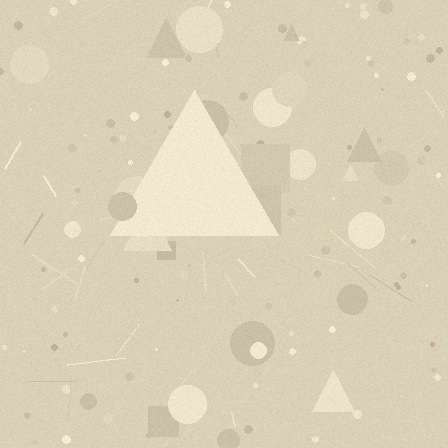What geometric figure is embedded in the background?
A triangle is embedded in the background.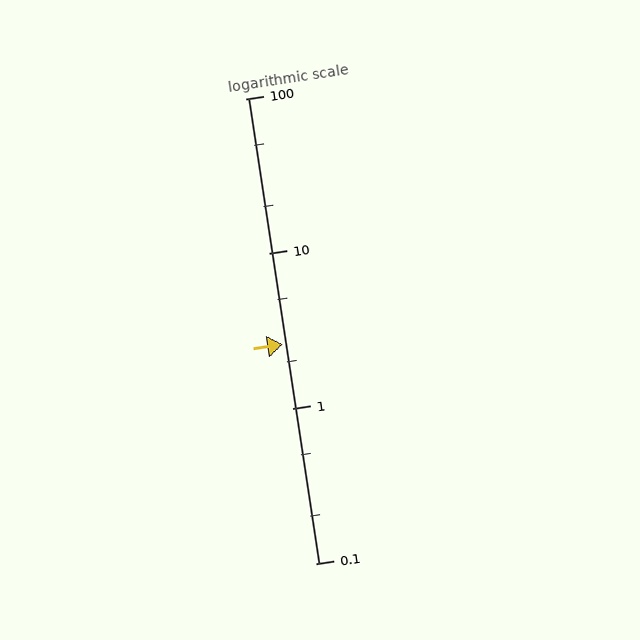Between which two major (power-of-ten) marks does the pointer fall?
The pointer is between 1 and 10.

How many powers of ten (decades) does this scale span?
The scale spans 3 decades, from 0.1 to 100.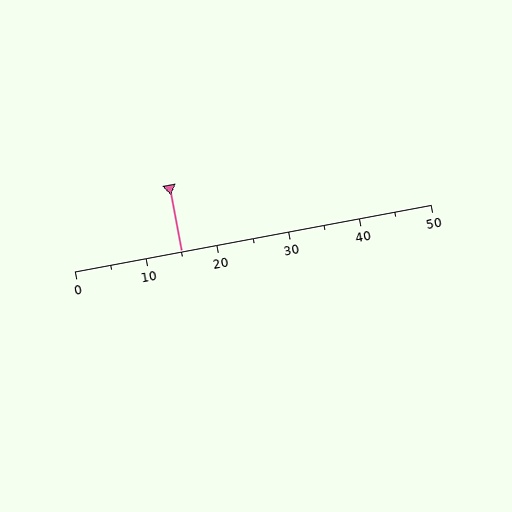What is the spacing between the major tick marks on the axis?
The major ticks are spaced 10 apart.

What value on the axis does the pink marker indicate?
The marker indicates approximately 15.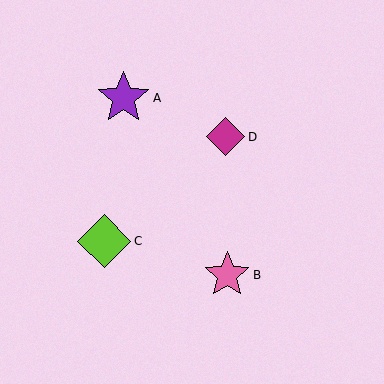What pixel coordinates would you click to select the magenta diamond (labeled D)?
Click at (226, 137) to select the magenta diamond D.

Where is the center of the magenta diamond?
The center of the magenta diamond is at (226, 137).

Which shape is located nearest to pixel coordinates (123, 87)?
The purple star (labeled A) at (124, 98) is nearest to that location.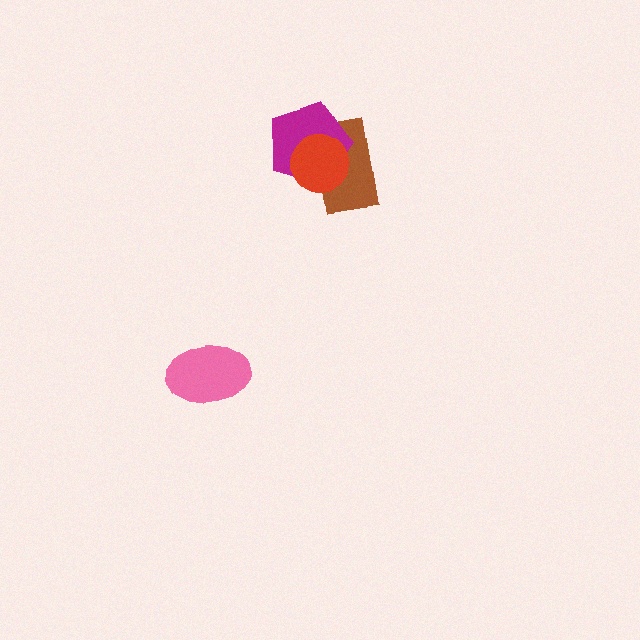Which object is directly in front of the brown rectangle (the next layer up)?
The magenta pentagon is directly in front of the brown rectangle.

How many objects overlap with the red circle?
2 objects overlap with the red circle.